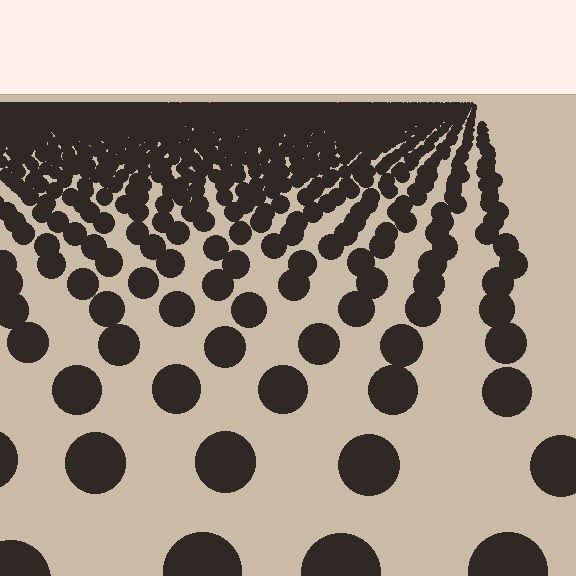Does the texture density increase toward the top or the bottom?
Density increases toward the top.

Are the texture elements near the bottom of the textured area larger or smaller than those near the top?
Larger. Near the bottom, elements are closer to the viewer and appear at a bigger on-screen size.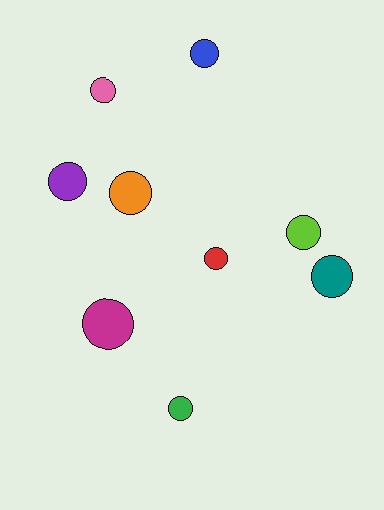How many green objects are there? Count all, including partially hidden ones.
There is 1 green object.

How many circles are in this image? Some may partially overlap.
There are 9 circles.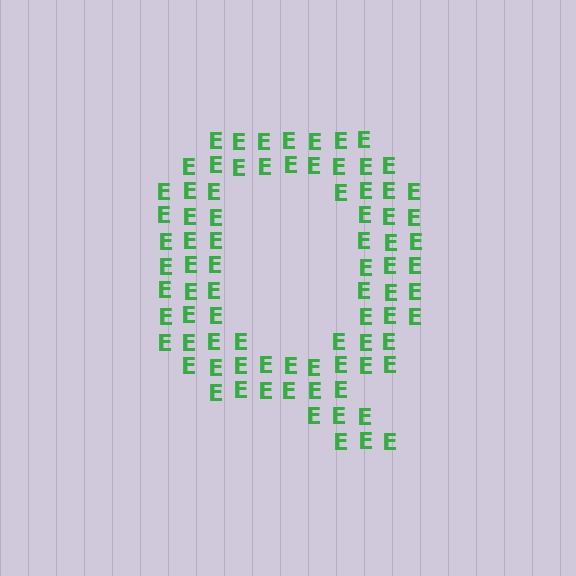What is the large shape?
The large shape is the letter Q.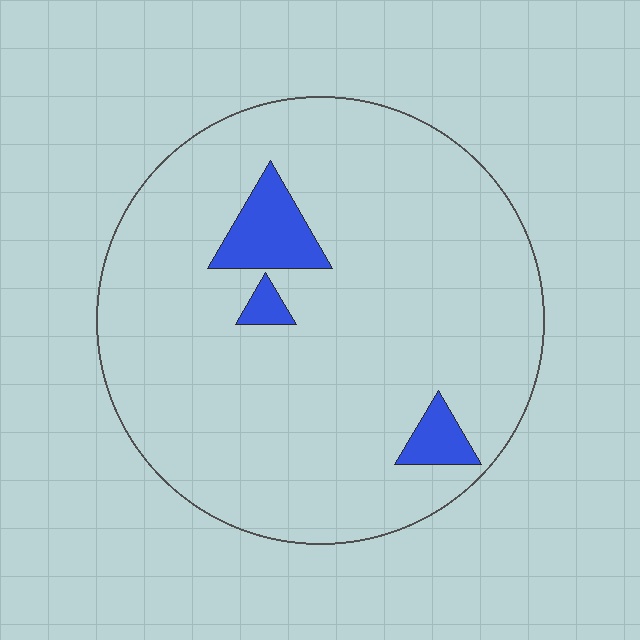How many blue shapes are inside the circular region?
3.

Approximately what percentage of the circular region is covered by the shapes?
Approximately 10%.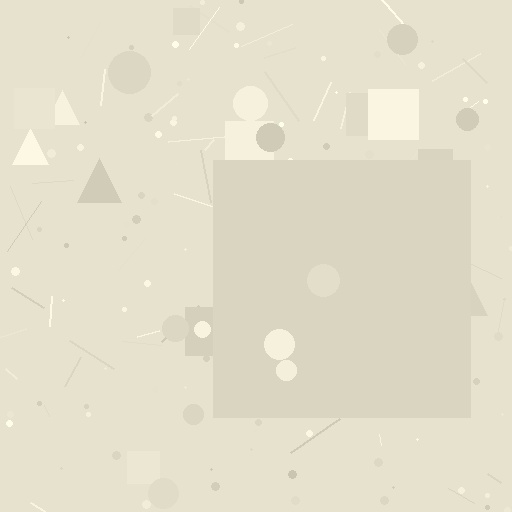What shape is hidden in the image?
A square is hidden in the image.